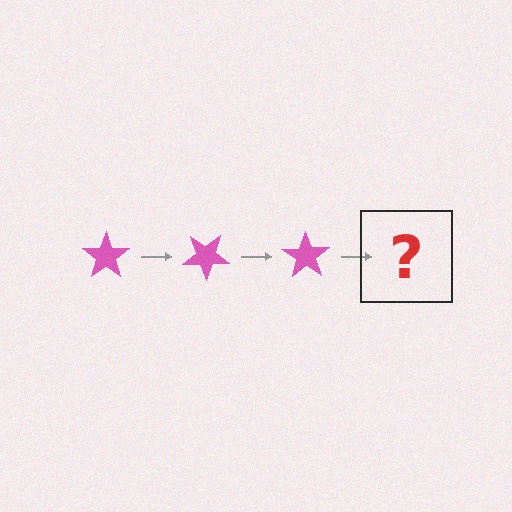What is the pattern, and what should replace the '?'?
The pattern is that the star rotates 35 degrees each step. The '?' should be a pink star rotated 105 degrees.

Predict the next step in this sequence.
The next step is a pink star rotated 105 degrees.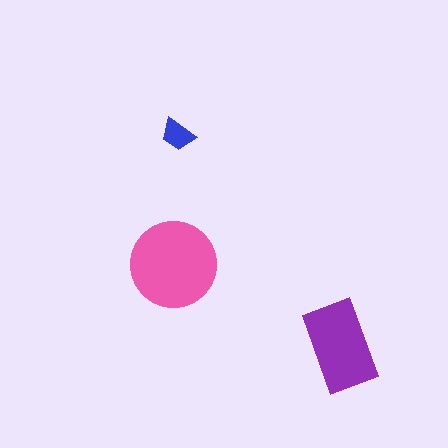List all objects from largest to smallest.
The pink circle, the purple rectangle, the blue trapezoid.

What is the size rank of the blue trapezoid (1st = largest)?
3rd.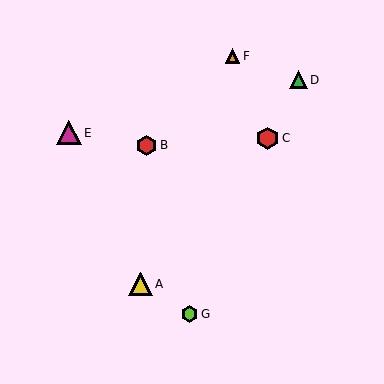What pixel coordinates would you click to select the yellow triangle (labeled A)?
Click at (141, 284) to select the yellow triangle A.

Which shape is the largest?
The magenta triangle (labeled E) is the largest.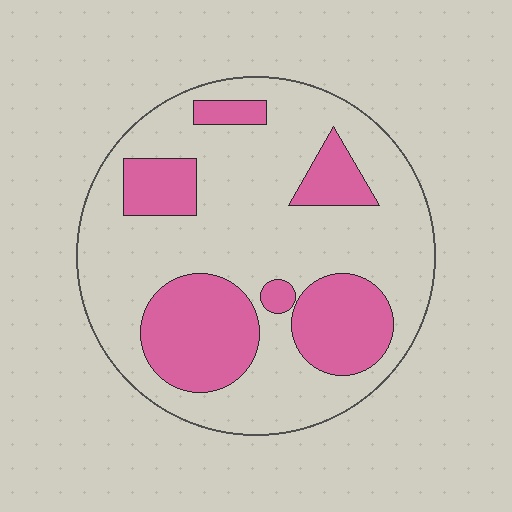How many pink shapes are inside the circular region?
6.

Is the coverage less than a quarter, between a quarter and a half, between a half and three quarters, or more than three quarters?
Between a quarter and a half.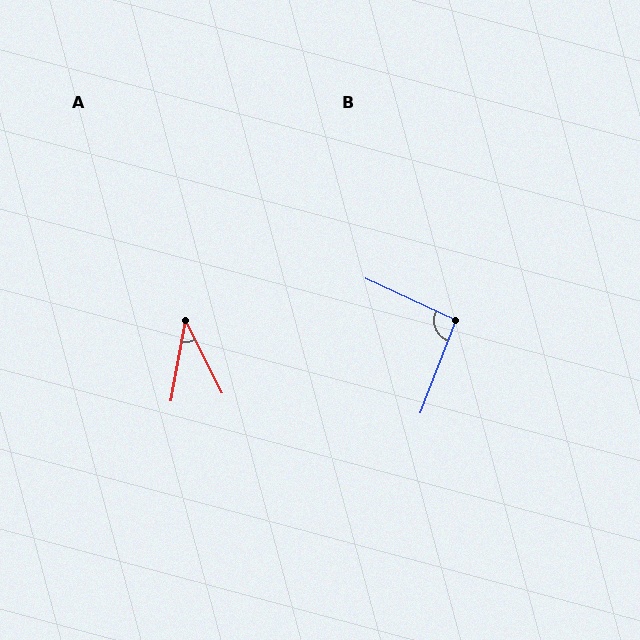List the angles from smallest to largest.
A (37°), B (94°).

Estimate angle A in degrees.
Approximately 37 degrees.